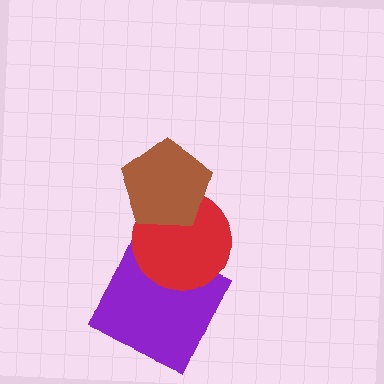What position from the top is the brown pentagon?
The brown pentagon is 1st from the top.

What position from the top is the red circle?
The red circle is 2nd from the top.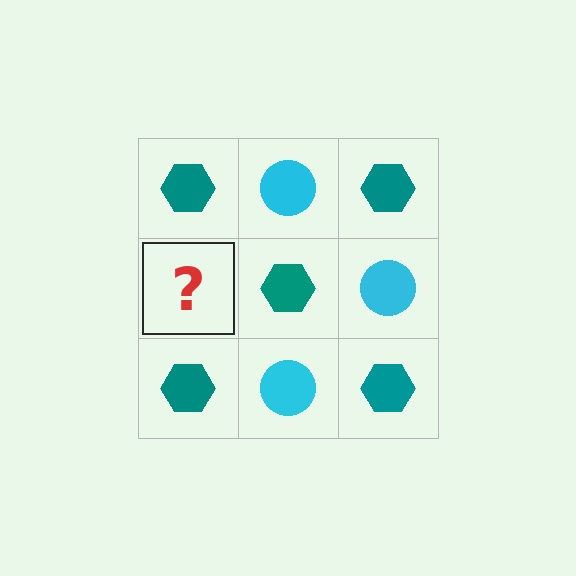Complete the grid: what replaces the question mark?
The question mark should be replaced with a cyan circle.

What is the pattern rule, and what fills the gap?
The rule is that it alternates teal hexagon and cyan circle in a checkerboard pattern. The gap should be filled with a cyan circle.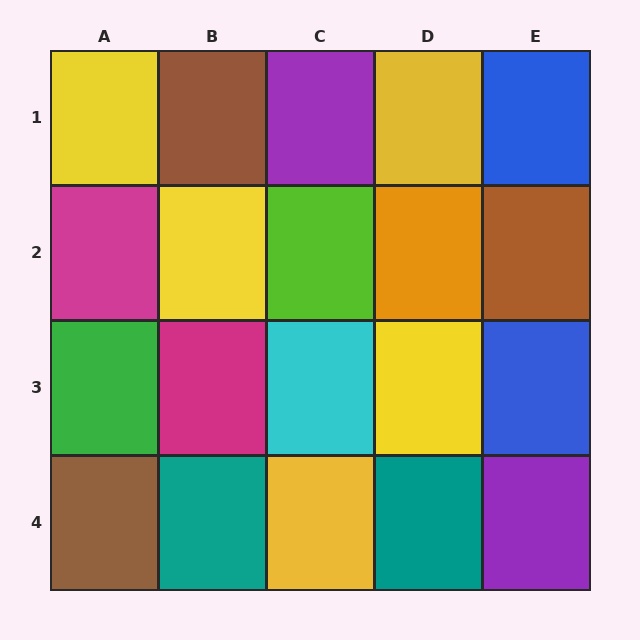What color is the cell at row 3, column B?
Magenta.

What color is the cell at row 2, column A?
Magenta.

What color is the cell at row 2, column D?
Orange.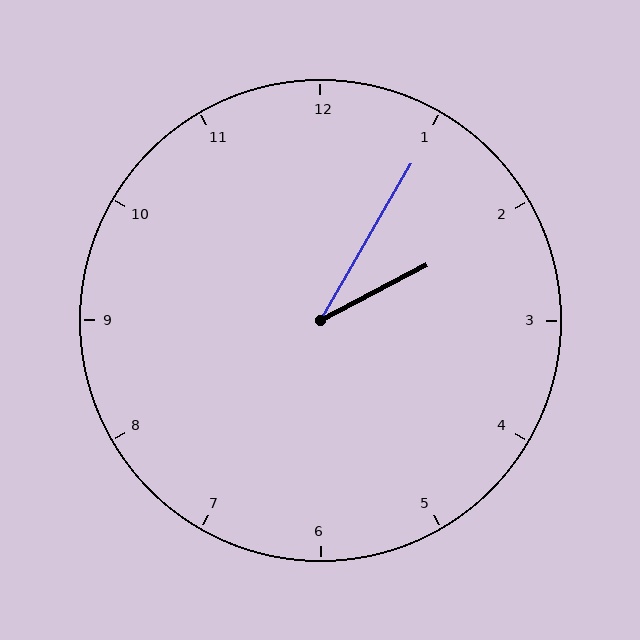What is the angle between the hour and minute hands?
Approximately 32 degrees.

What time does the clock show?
2:05.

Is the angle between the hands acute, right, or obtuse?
It is acute.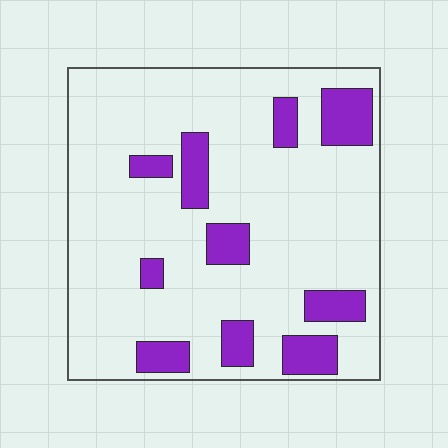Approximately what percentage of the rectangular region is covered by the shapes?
Approximately 20%.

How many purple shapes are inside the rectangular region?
10.